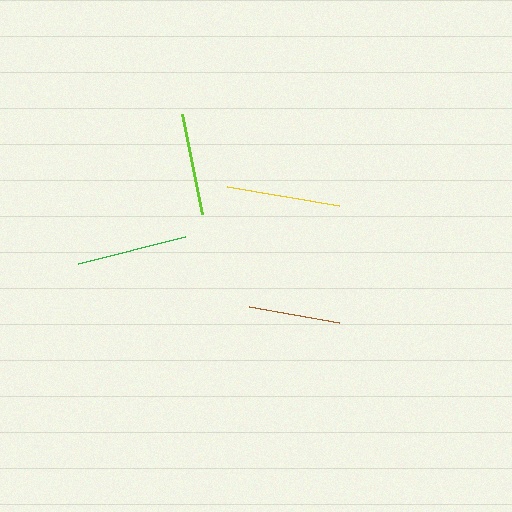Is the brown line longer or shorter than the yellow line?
The yellow line is longer than the brown line.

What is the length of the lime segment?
The lime segment is approximately 101 pixels long.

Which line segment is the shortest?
The brown line is the shortest at approximately 91 pixels.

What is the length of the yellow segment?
The yellow segment is approximately 113 pixels long.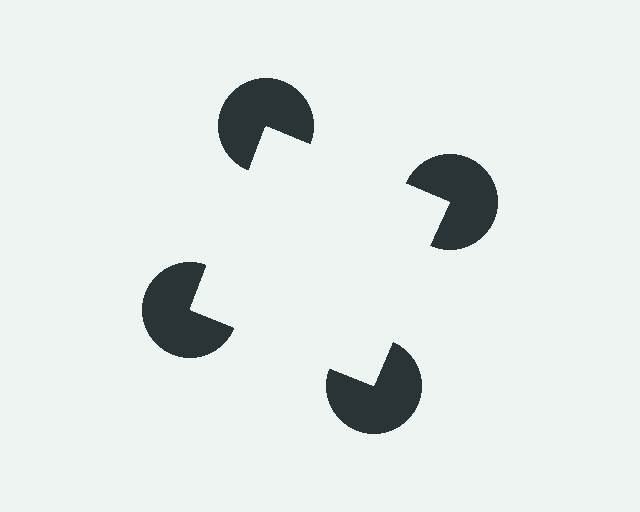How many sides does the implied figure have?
4 sides.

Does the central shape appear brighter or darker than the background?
It typically appears slightly brighter than the background, even though no actual brightness change is drawn.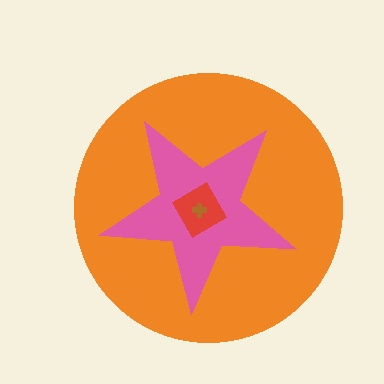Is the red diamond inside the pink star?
Yes.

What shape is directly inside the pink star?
The red diamond.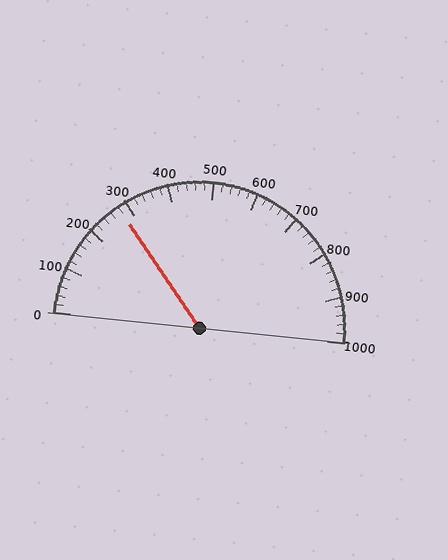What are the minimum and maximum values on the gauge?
The gauge ranges from 0 to 1000.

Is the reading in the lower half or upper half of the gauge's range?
The reading is in the lower half of the range (0 to 1000).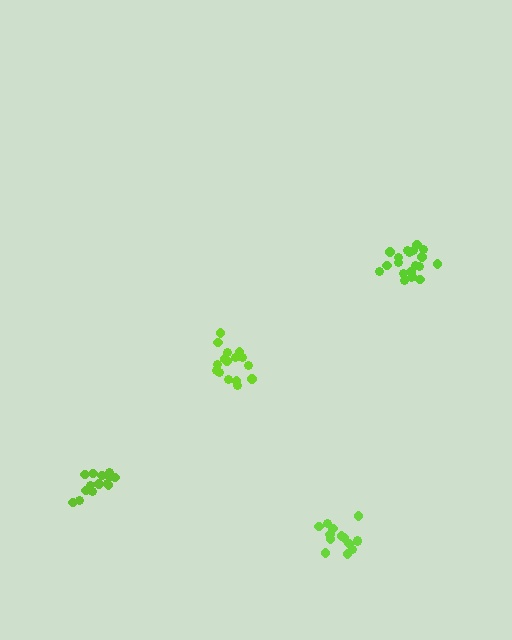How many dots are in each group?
Group 1: 16 dots, Group 2: 20 dots, Group 3: 15 dots, Group 4: 15 dots (66 total).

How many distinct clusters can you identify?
There are 4 distinct clusters.